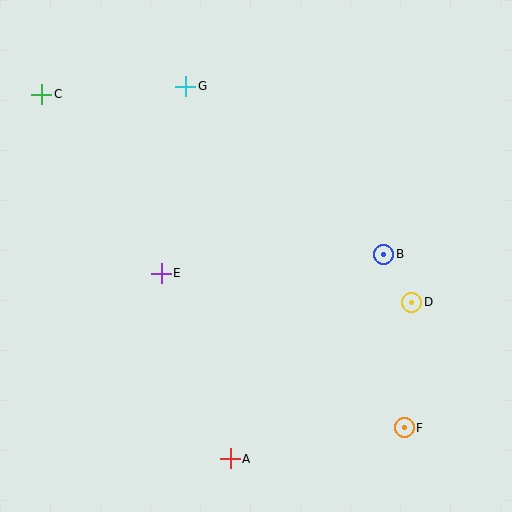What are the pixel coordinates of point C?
Point C is at (42, 94).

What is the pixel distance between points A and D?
The distance between A and D is 239 pixels.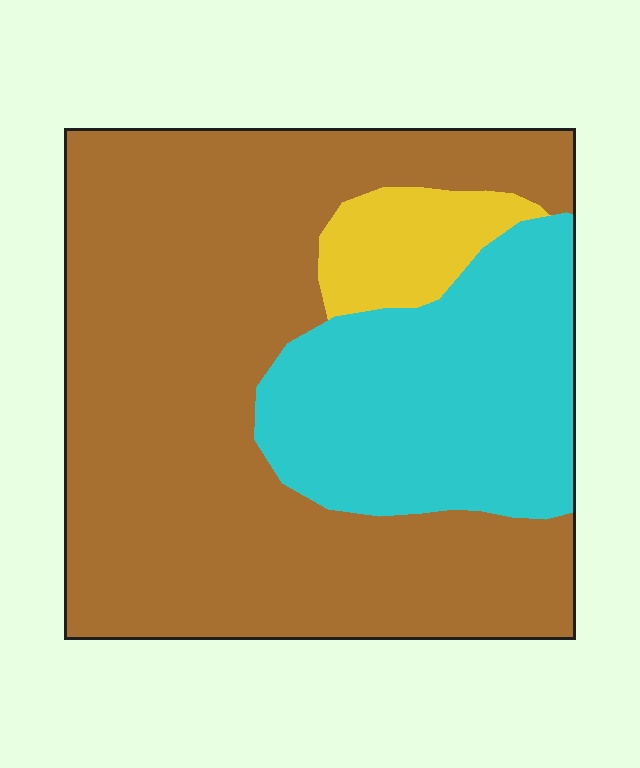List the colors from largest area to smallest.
From largest to smallest: brown, cyan, yellow.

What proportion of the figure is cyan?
Cyan covers roughly 25% of the figure.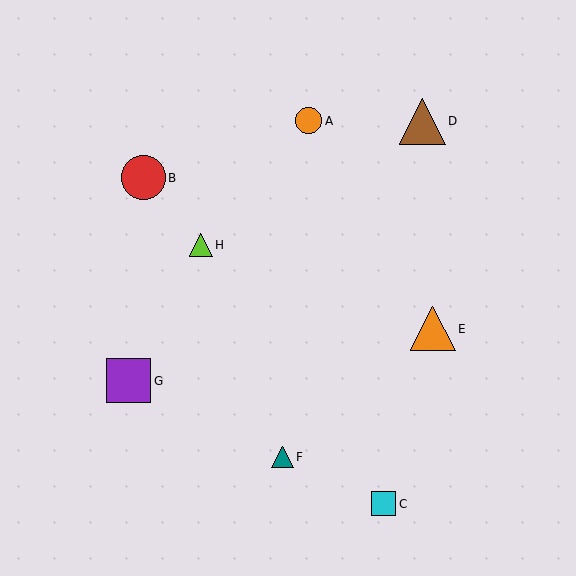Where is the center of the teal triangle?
The center of the teal triangle is at (283, 457).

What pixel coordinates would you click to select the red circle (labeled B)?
Click at (144, 178) to select the red circle B.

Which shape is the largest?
The brown triangle (labeled D) is the largest.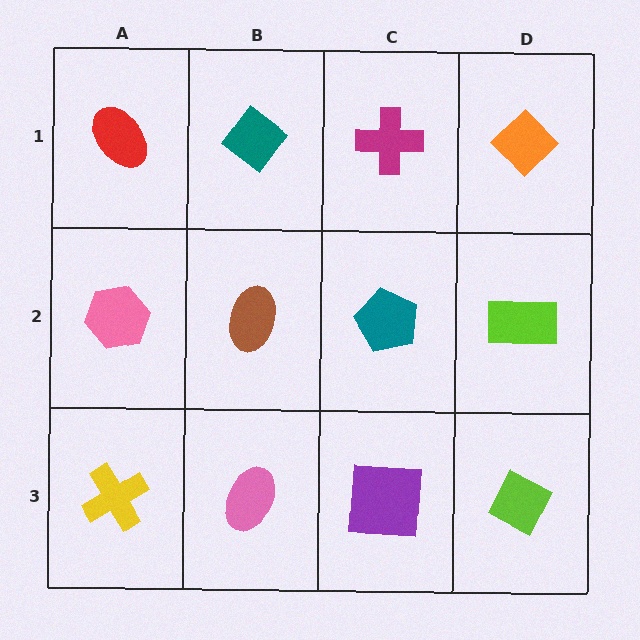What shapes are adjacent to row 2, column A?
A red ellipse (row 1, column A), a yellow cross (row 3, column A), a brown ellipse (row 2, column B).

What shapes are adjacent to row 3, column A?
A pink hexagon (row 2, column A), a pink ellipse (row 3, column B).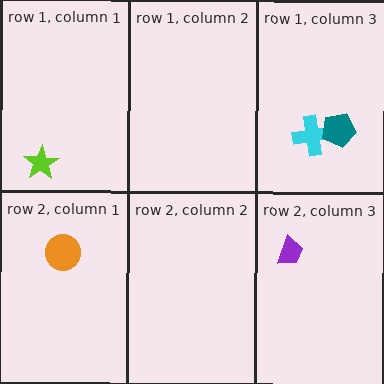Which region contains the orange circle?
The row 2, column 1 region.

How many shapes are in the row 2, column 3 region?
1.